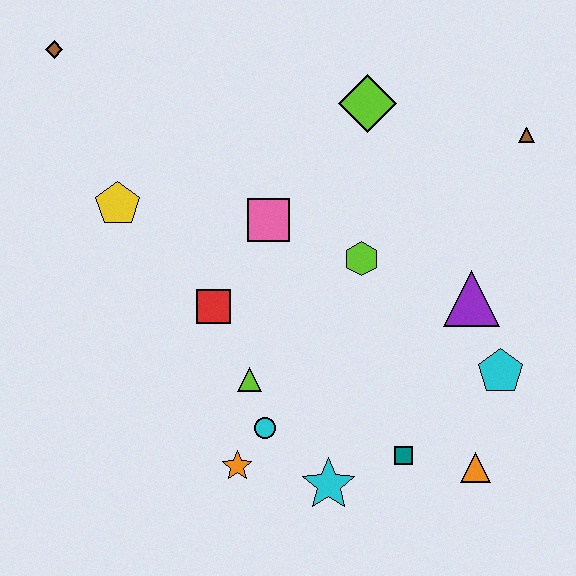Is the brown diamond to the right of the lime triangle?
No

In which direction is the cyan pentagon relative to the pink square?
The cyan pentagon is to the right of the pink square.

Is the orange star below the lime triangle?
Yes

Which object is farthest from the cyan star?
The brown diamond is farthest from the cyan star.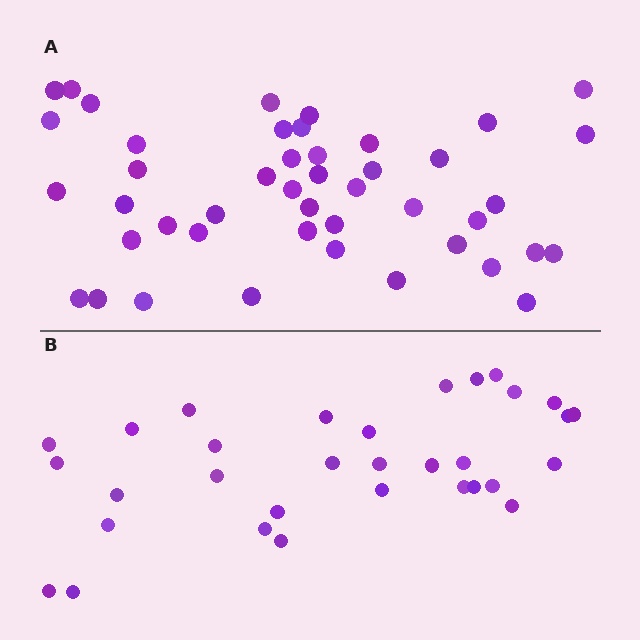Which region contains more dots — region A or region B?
Region A (the top region) has more dots.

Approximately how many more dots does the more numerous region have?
Region A has approximately 15 more dots than region B.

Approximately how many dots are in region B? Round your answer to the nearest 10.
About 30 dots. (The exact count is 32, which rounds to 30.)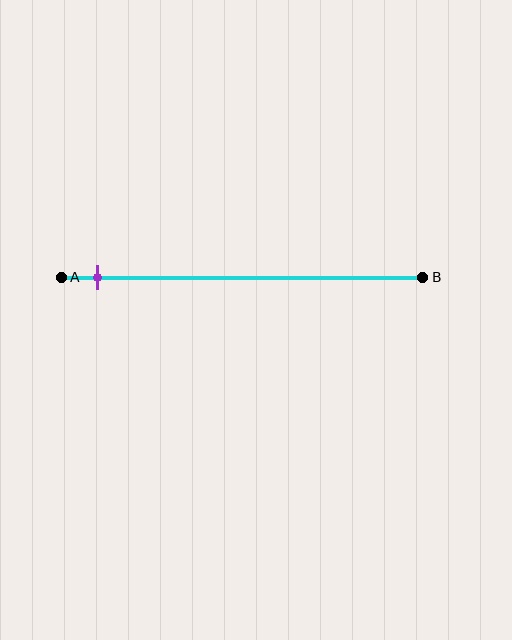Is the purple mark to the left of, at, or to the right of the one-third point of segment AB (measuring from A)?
The purple mark is to the left of the one-third point of segment AB.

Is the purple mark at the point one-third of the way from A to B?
No, the mark is at about 10% from A, not at the 33% one-third point.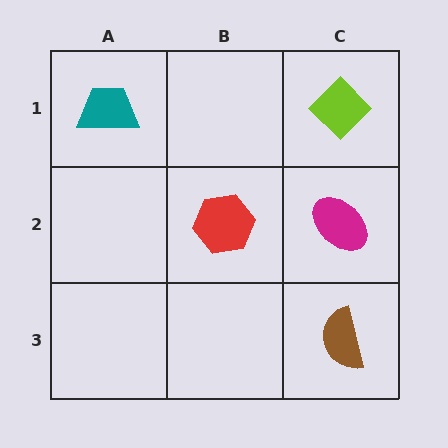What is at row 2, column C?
A magenta ellipse.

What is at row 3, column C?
A brown semicircle.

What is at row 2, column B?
A red hexagon.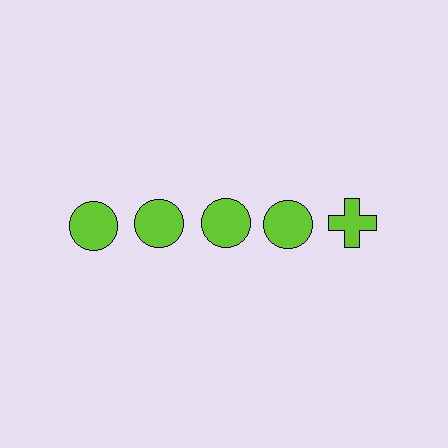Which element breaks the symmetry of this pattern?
The lime cross in the top row, rightmost column breaks the symmetry. All other shapes are lime circles.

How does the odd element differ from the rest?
It has a different shape: cross instead of circle.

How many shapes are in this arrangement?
There are 5 shapes arranged in a grid pattern.